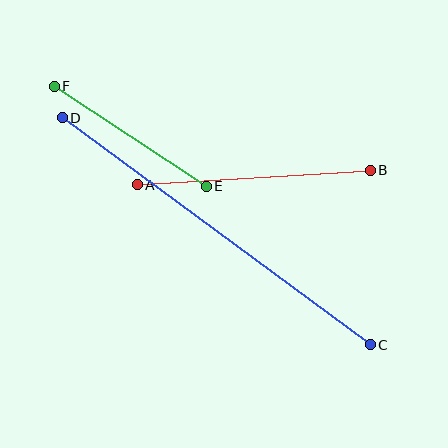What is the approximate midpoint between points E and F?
The midpoint is at approximately (130, 136) pixels.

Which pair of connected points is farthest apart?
Points C and D are farthest apart.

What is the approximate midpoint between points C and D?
The midpoint is at approximately (216, 231) pixels.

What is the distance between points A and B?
The distance is approximately 234 pixels.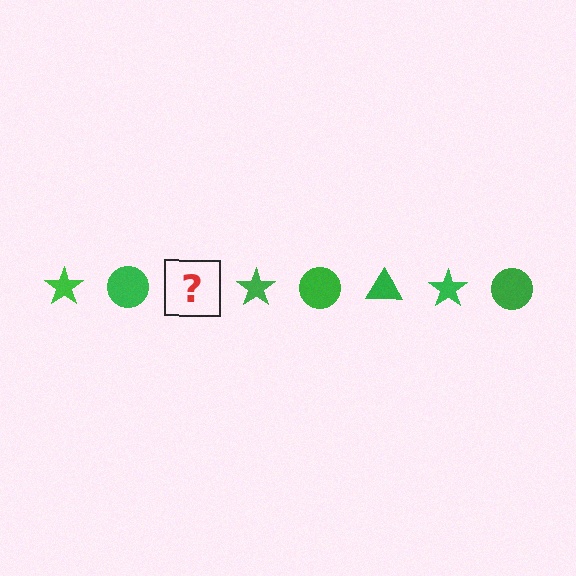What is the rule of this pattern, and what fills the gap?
The rule is that the pattern cycles through star, circle, triangle shapes in green. The gap should be filled with a green triangle.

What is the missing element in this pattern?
The missing element is a green triangle.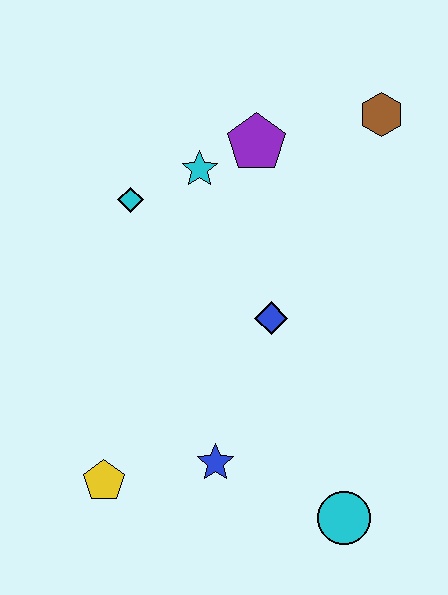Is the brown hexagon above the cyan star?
Yes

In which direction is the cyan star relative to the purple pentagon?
The cyan star is to the left of the purple pentagon.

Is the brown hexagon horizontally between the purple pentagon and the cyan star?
No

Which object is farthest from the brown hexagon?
The yellow pentagon is farthest from the brown hexagon.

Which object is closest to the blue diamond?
The blue star is closest to the blue diamond.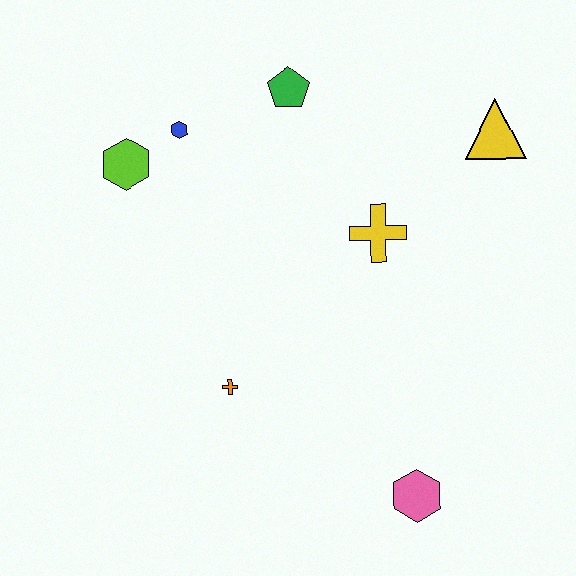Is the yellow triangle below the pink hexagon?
No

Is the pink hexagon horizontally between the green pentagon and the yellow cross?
No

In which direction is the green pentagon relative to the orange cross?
The green pentagon is above the orange cross.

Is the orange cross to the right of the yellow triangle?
No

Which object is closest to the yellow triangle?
The yellow cross is closest to the yellow triangle.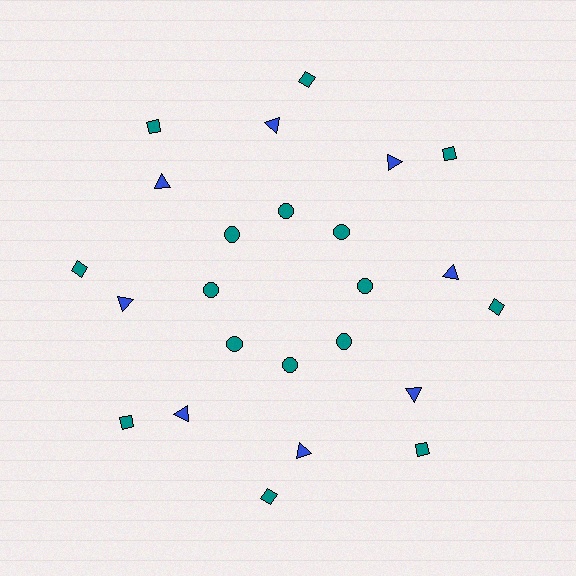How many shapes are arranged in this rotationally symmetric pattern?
There are 24 shapes, arranged in 8 groups of 3.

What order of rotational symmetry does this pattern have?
This pattern has 8-fold rotational symmetry.